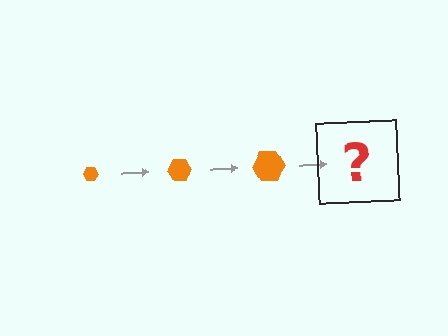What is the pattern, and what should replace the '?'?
The pattern is that the hexagon gets progressively larger each step. The '?' should be an orange hexagon, larger than the previous one.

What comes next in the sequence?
The next element should be an orange hexagon, larger than the previous one.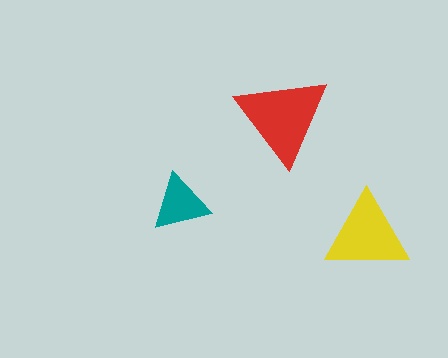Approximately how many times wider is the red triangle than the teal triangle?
About 1.5 times wider.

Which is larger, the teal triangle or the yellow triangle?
The yellow one.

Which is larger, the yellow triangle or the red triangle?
The red one.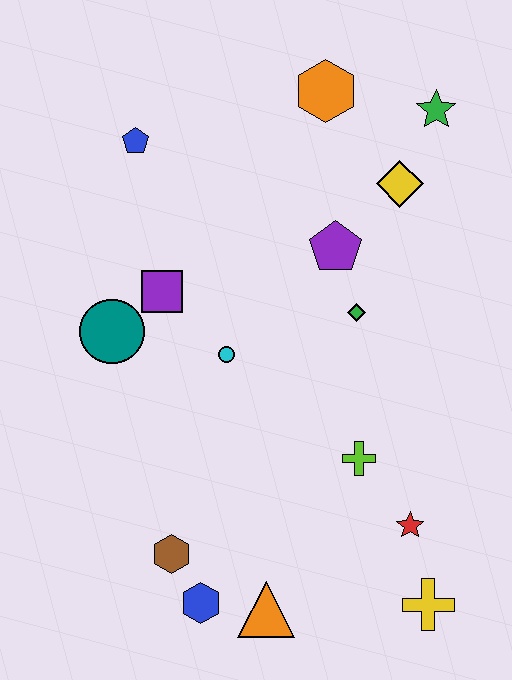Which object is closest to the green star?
The yellow diamond is closest to the green star.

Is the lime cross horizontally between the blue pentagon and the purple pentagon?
No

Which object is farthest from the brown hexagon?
The green star is farthest from the brown hexagon.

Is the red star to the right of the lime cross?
Yes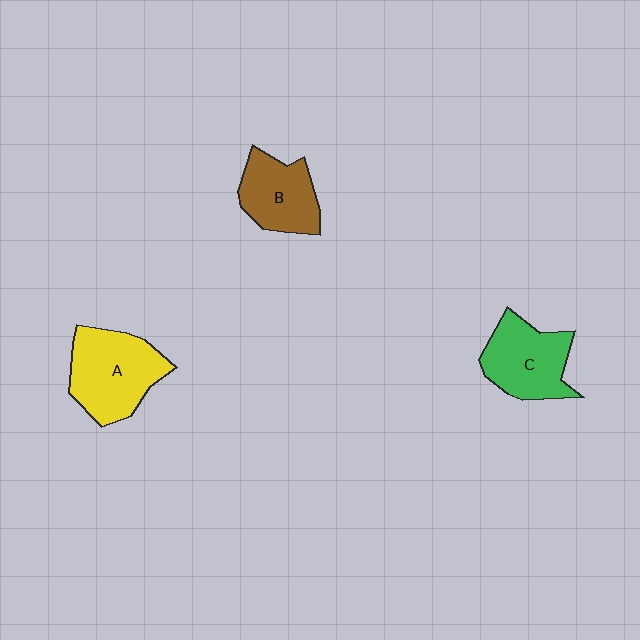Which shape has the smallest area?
Shape B (brown).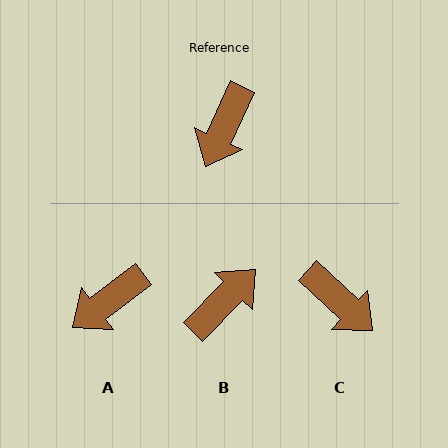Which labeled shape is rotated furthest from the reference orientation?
B, about 160 degrees away.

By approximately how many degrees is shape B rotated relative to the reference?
Approximately 160 degrees counter-clockwise.